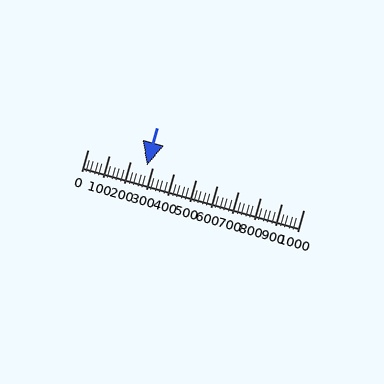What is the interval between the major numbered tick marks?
The major tick marks are spaced 100 units apart.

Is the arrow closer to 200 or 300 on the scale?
The arrow is closer to 300.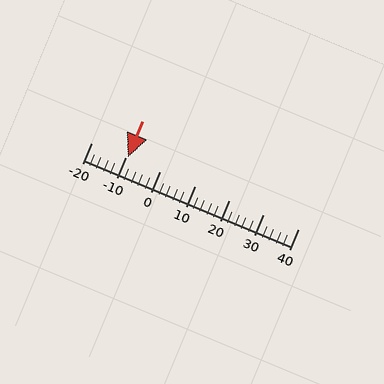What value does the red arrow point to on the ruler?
The red arrow points to approximately -9.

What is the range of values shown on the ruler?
The ruler shows values from -20 to 40.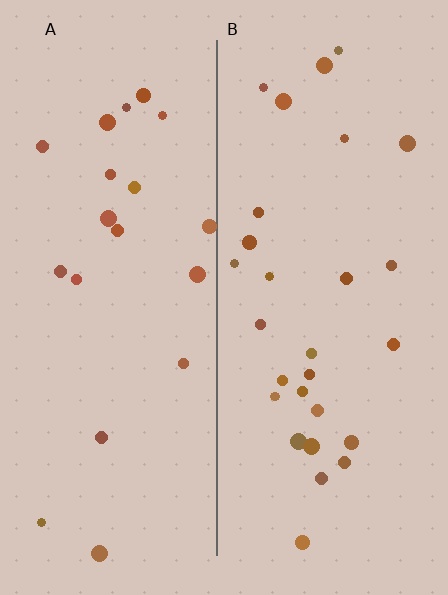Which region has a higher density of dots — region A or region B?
B (the right).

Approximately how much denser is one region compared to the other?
Approximately 1.5× — region B over region A.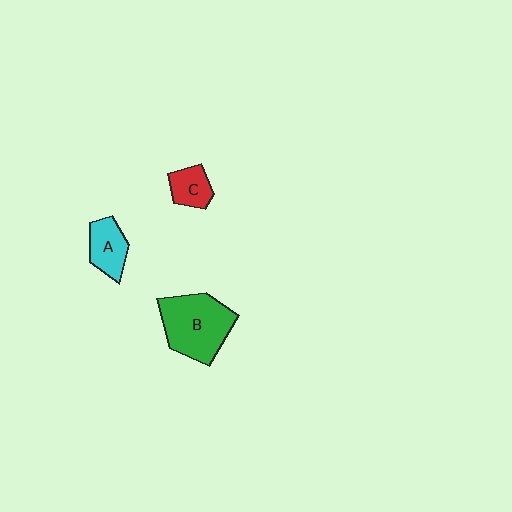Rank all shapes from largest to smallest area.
From largest to smallest: B (green), A (cyan), C (red).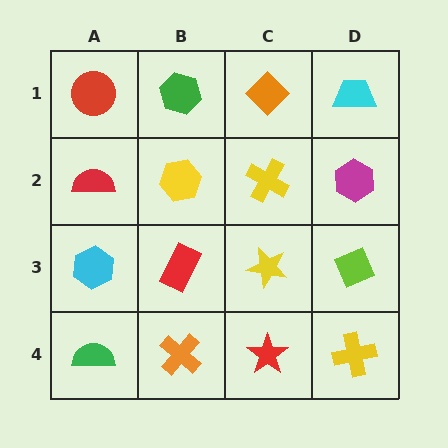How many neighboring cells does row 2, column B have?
4.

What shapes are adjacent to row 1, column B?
A yellow hexagon (row 2, column B), a red circle (row 1, column A), an orange diamond (row 1, column C).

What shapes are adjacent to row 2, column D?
A cyan trapezoid (row 1, column D), a lime diamond (row 3, column D), a yellow cross (row 2, column C).